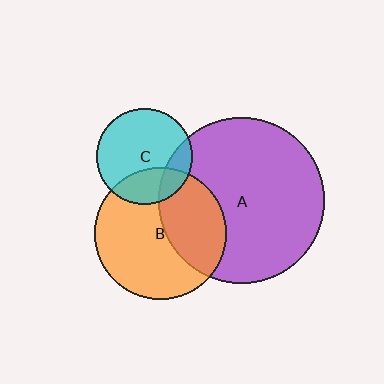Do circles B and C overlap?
Yes.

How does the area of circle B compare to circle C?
Approximately 1.9 times.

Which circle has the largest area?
Circle A (purple).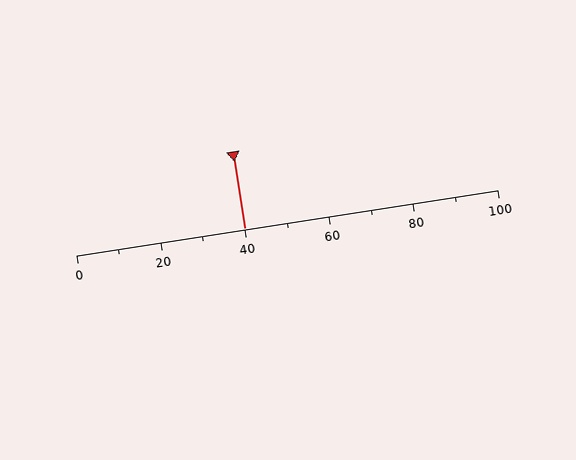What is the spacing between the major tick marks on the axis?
The major ticks are spaced 20 apart.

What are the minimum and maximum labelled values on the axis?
The axis runs from 0 to 100.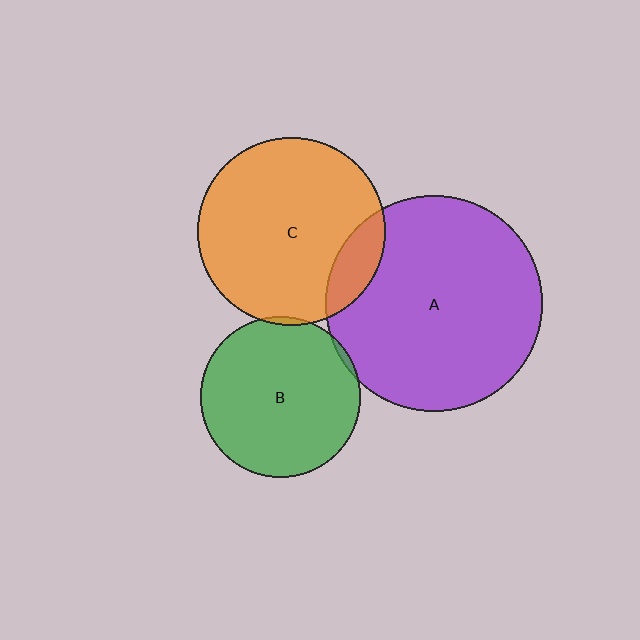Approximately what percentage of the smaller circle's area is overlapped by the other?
Approximately 5%.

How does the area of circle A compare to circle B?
Approximately 1.8 times.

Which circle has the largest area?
Circle A (purple).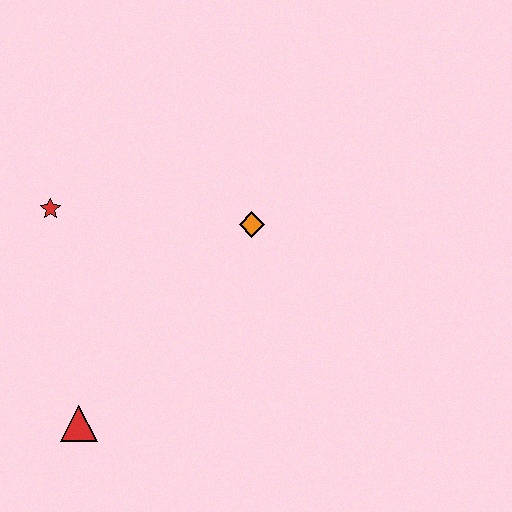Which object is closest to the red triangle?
The red star is closest to the red triangle.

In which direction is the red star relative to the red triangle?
The red star is above the red triangle.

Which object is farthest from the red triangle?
The orange diamond is farthest from the red triangle.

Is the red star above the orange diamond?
Yes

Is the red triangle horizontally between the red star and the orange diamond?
Yes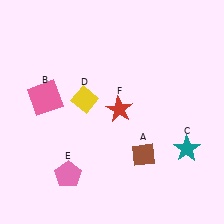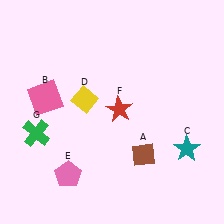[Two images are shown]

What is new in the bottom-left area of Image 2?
A green cross (G) was added in the bottom-left area of Image 2.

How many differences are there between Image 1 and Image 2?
There is 1 difference between the two images.